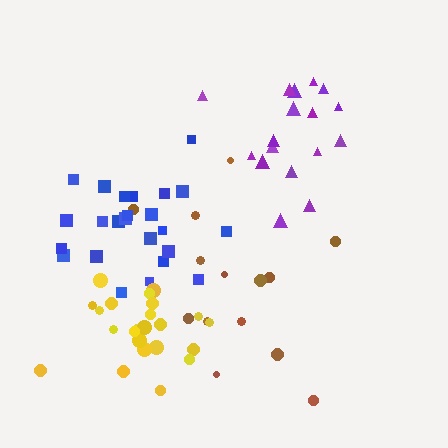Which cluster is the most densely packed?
Yellow.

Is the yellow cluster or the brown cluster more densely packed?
Yellow.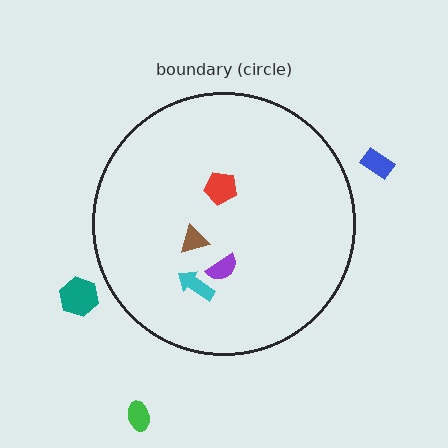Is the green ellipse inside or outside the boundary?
Outside.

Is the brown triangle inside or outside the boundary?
Inside.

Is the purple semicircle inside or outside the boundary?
Inside.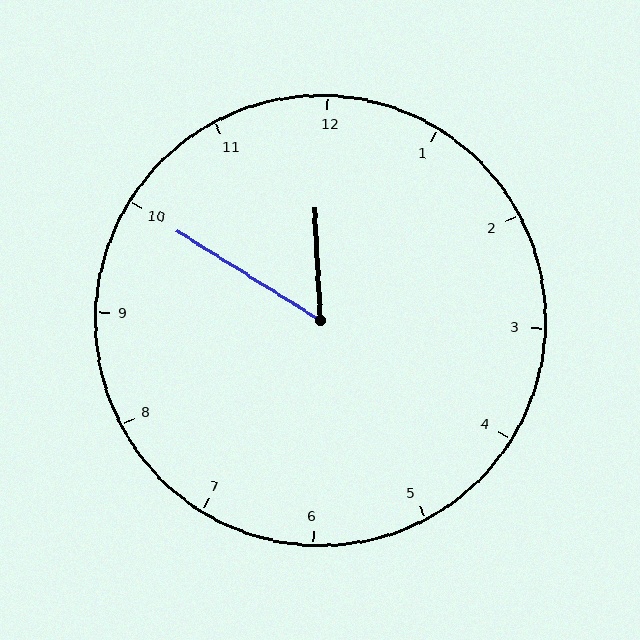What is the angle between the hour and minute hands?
Approximately 55 degrees.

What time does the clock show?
11:50.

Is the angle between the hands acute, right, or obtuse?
It is acute.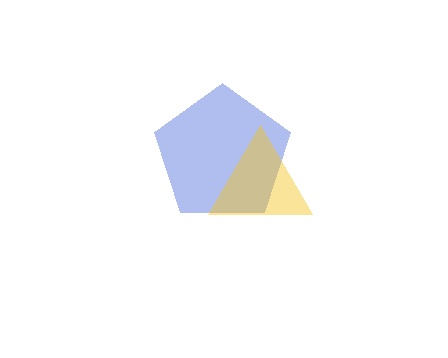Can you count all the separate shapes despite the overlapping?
Yes, there are 2 separate shapes.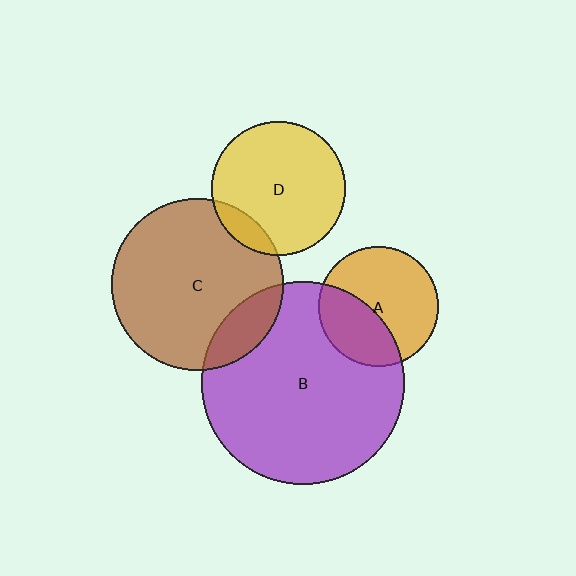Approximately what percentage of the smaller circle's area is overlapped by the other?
Approximately 15%.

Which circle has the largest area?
Circle B (purple).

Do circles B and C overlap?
Yes.